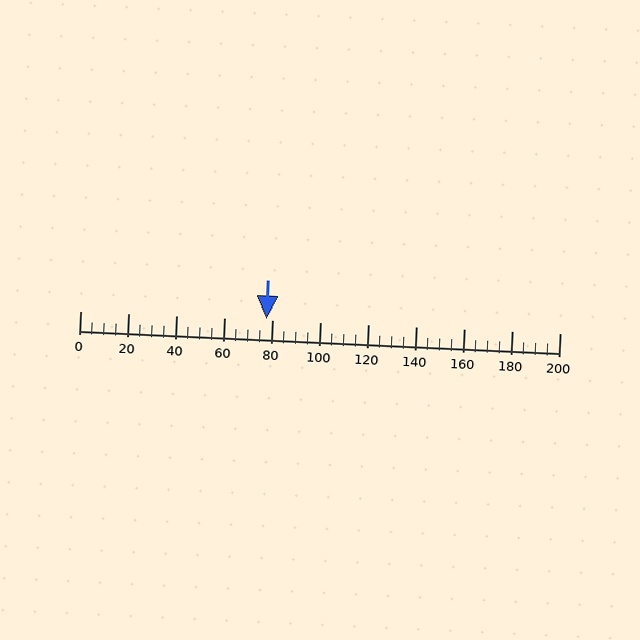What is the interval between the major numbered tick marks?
The major tick marks are spaced 20 units apart.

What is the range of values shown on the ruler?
The ruler shows values from 0 to 200.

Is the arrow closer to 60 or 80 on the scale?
The arrow is closer to 80.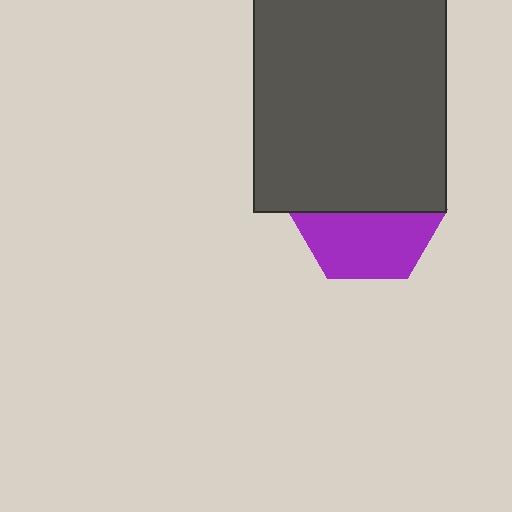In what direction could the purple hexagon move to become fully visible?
The purple hexagon could move down. That would shift it out from behind the dark gray rectangle entirely.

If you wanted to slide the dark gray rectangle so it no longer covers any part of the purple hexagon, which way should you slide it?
Slide it up — that is the most direct way to separate the two shapes.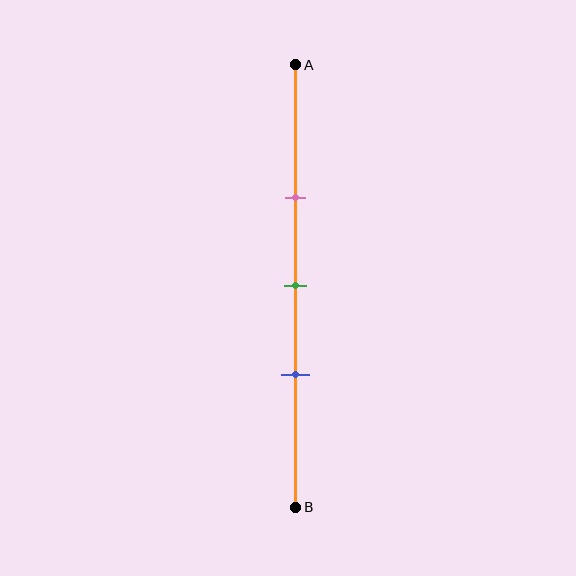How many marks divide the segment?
There are 3 marks dividing the segment.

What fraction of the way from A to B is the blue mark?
The blue mark is approximately 70% (0.7) of the way from A to B.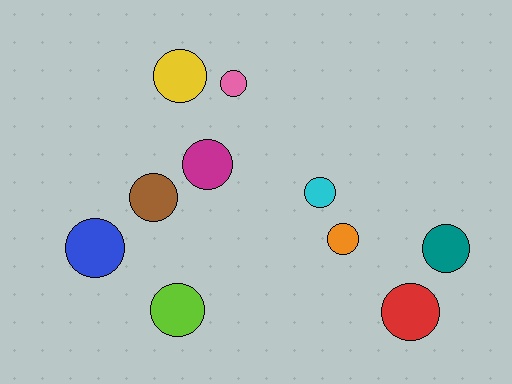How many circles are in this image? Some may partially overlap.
There are 10 circles.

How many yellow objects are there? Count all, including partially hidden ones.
There is 1 yellow object.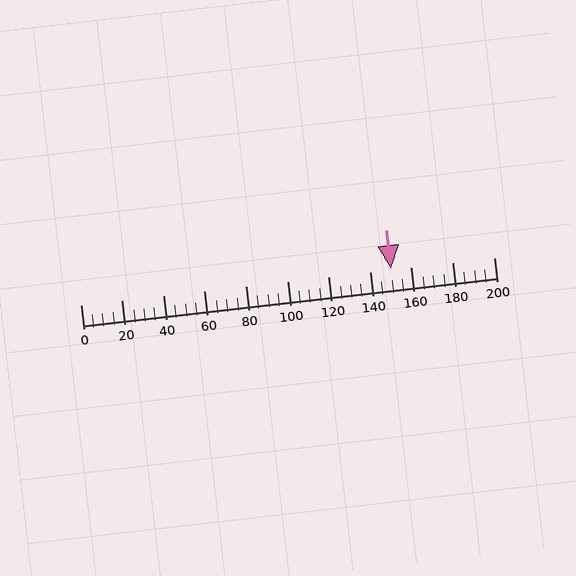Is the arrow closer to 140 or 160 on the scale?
The arrow is closer to 160.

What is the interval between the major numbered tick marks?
The major tick marks are spaced 20 units apart.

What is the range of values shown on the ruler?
The ruler shows values from 0 to 200.